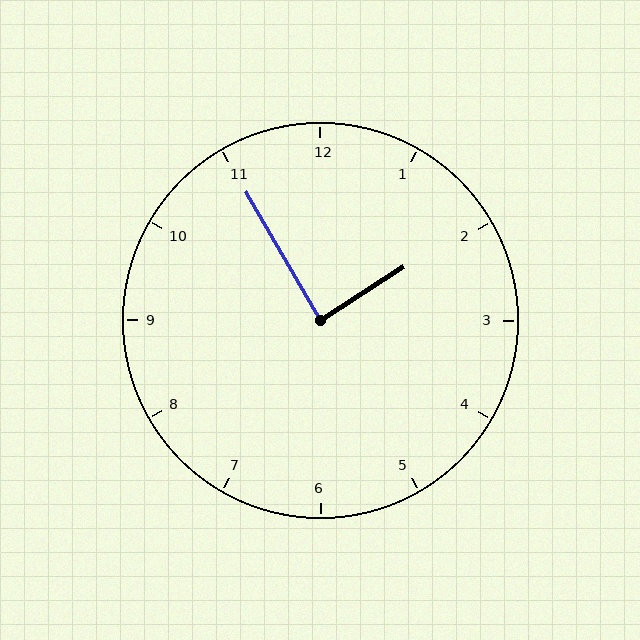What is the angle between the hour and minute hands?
Approximately 88 degrees.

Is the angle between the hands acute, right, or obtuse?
It is right.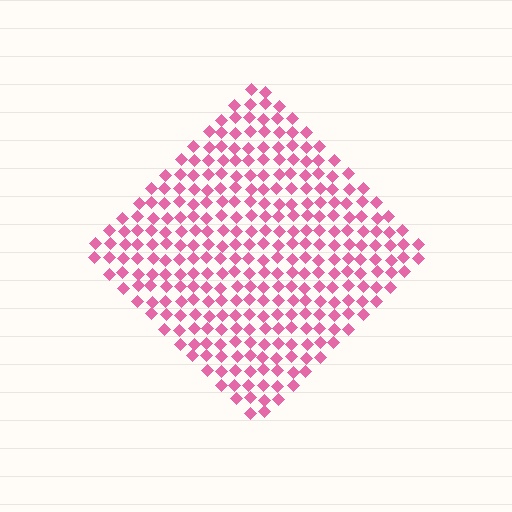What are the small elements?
The small elements are diamonds.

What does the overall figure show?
The overall figure shows a diamond.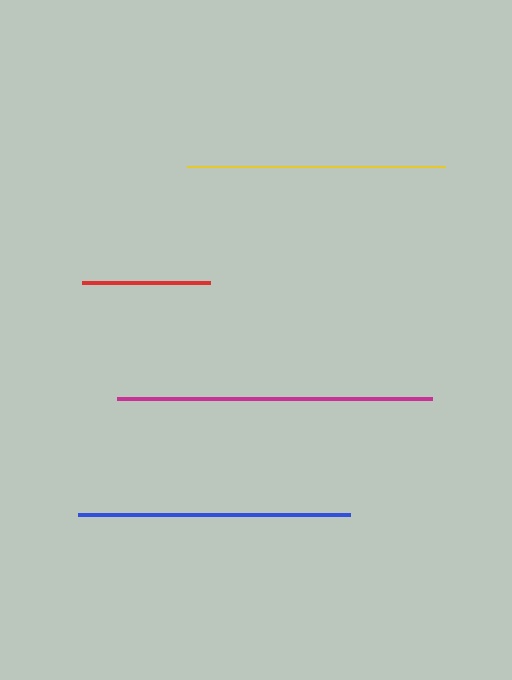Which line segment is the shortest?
The red line is the shortest at approximately 129 pixels.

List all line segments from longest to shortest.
From longest to shortest: magenta, blue, yellow, red.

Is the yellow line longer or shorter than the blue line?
The blue line is longer than the yellow line.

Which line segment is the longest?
The magenta line is the longest at approximately 316 pixels.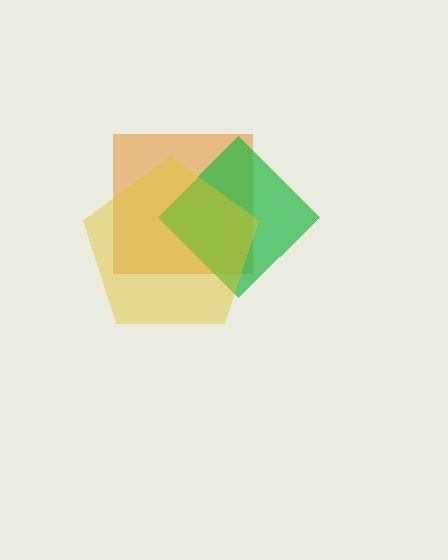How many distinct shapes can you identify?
There are 3 distinct shapes: an orange square, a green diamond, a yellow pentagon.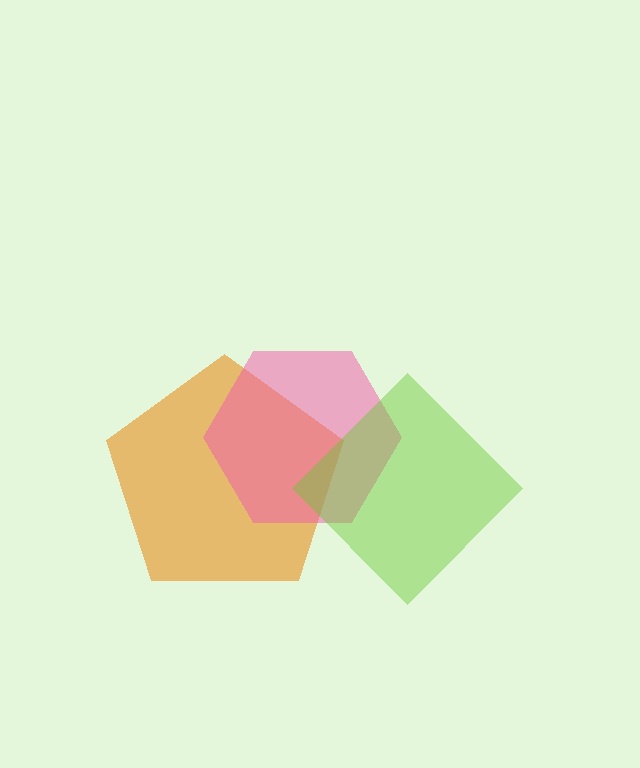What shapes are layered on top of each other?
The layered shapes are: an orange pentagon, a pink hexagon, a lime diamond.